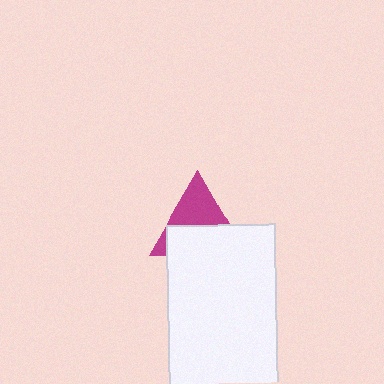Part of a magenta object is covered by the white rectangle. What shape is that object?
It is a triangle.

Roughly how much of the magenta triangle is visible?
About half of it is visible (roughly 49%).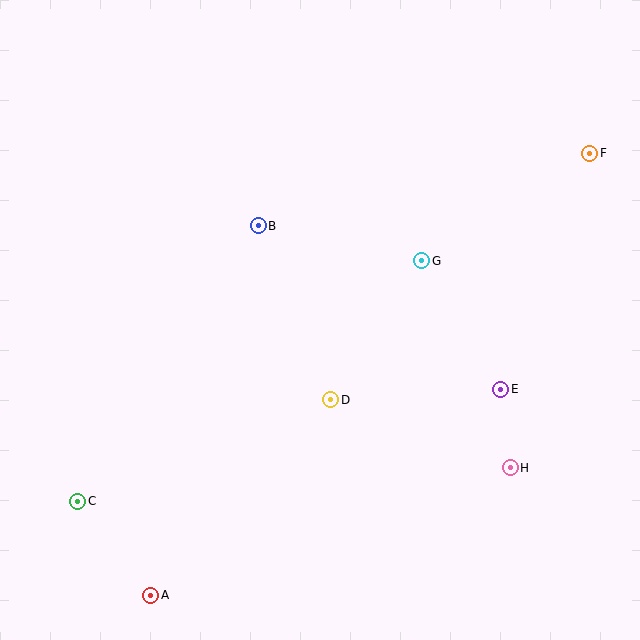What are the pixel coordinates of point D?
Point D is at (331, 400).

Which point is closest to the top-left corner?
Point B is closest to the top-left corner.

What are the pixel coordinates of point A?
Point A is at (151, 595).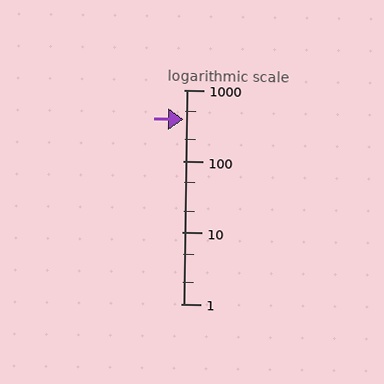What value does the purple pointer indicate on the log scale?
The pointer indicates approximately 390.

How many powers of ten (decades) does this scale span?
The scale spans 3 decades, from 1 to 1000.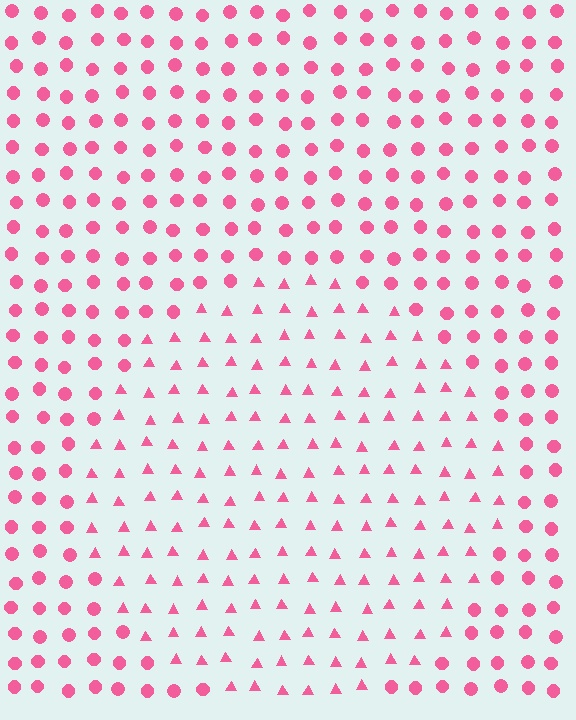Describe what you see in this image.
The image is filled with small pink elements arranged in a uniform grid. A circle-shaped region contains triangles, while the surrounding area contains circles. The boundary is defined purely by the change in element shape.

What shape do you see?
I see a circle.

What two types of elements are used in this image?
The image uses triangles inside the circle region and circles outside it.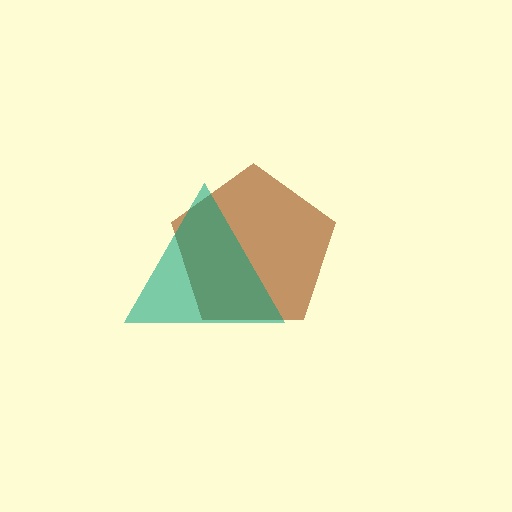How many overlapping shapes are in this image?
There are 2 overlapping shapes in the image.